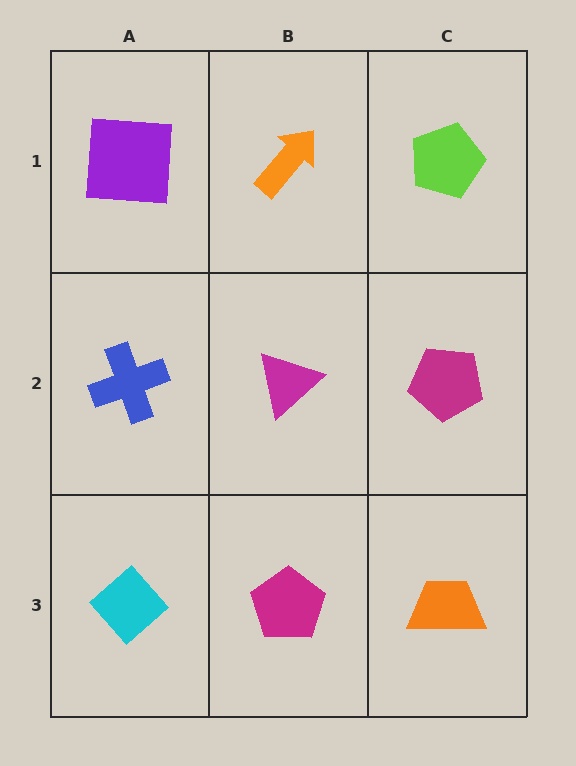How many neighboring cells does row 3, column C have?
2.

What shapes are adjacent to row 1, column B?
A magenta triangle (row 2, column B), a purple square (row 1, column A), a lime pentagon (row 1, column C).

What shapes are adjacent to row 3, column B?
A magenta triangle (row 2, column B), a cyan diamond (row 3, column A), an orange trapezoid (row 3, column C).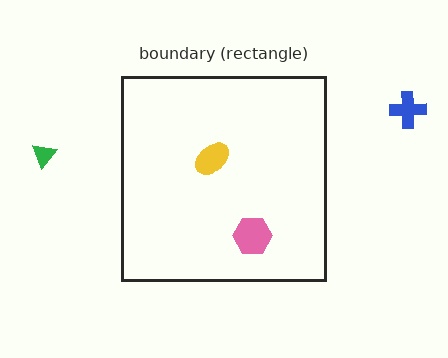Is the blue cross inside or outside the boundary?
Outside.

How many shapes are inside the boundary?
2 inside, 2 outside.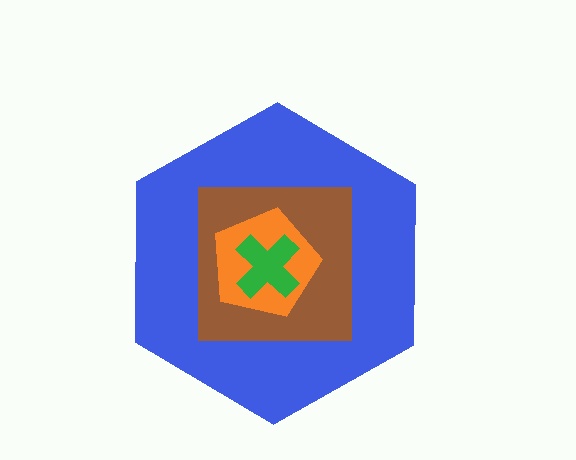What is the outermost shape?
The blue hexagon.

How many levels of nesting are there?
4.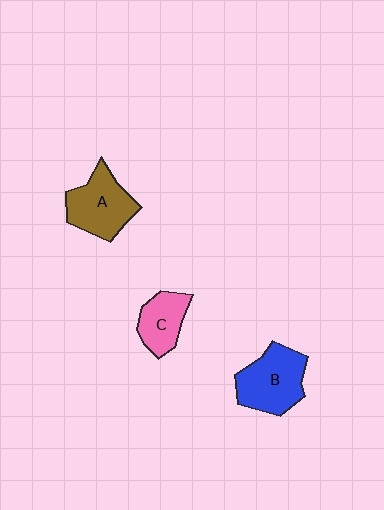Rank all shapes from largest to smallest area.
From largest to smallest: B (blue), A (brown), C (pink).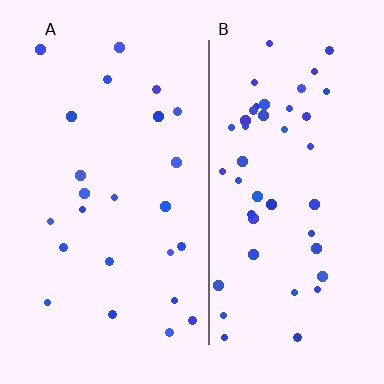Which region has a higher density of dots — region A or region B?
B (the right).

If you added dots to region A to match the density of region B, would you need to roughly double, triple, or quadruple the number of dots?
Approximately double.